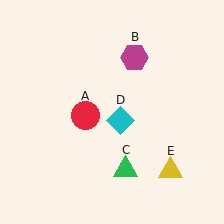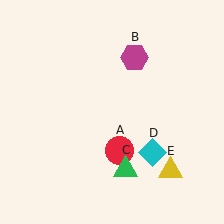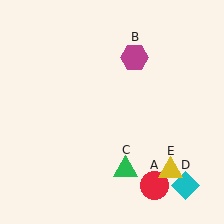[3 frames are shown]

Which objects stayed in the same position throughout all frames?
Magenta hexagon (object B) and green triangle (object C) and yellow triangle (object E) remained stationary.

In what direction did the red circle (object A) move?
The red circle (object A) moved down and to the right.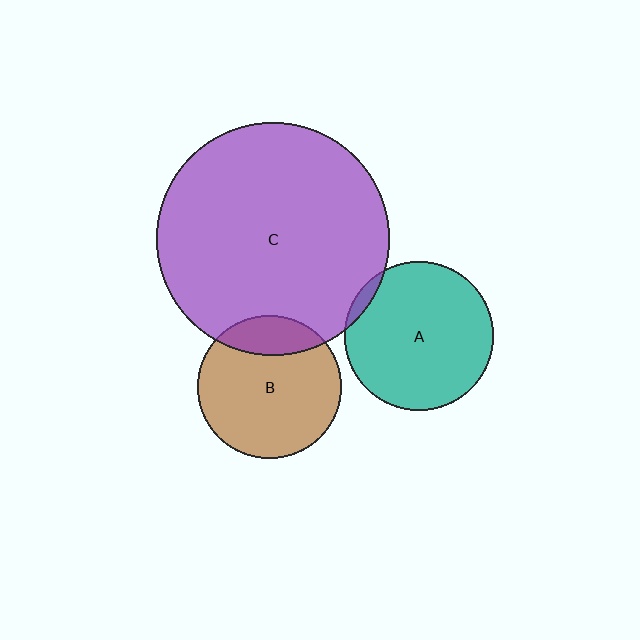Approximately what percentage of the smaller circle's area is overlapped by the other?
Approximately 5%.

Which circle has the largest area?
Circle C (purple).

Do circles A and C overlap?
Yes.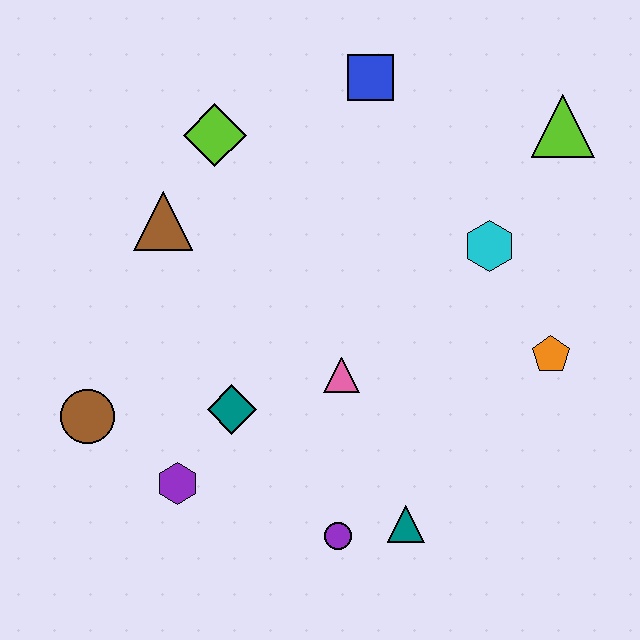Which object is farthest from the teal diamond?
The lime triangle is farthest from the teal diamond.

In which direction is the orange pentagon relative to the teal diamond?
The orange pentagon is to the right of the teal diamond.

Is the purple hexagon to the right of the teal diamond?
No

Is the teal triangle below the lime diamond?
Yes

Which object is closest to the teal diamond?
The purple hexagon is closest to the teal diamond.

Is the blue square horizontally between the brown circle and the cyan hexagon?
Yes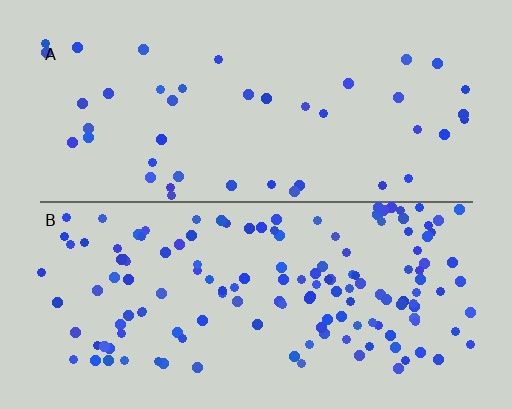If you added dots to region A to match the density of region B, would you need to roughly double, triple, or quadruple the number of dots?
Approximately triple.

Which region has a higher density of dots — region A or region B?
B (the bottom).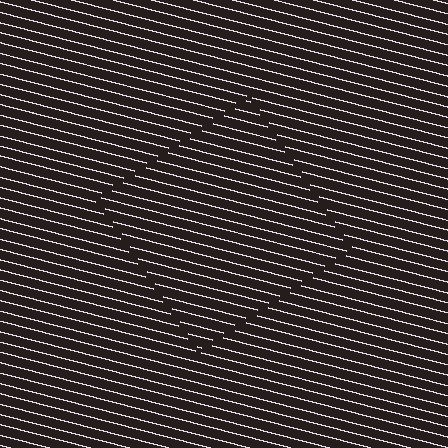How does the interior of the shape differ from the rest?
The interior of the shape contains the same grating, shifted by half a period — the contour is defined by the phase discontinuity where line-ends from the inner and outer gratings abut.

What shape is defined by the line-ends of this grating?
An illusory square. The interior of the shape contains the same grating, shifted by half a period — the contour is defined by the phase discontinuity where line-ends from the inner and outer gratings abut.